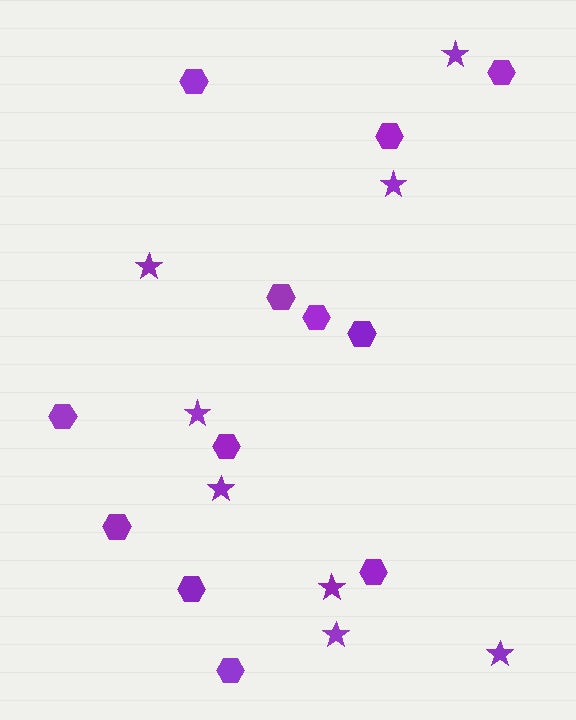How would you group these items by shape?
There are 2 groups: one group of hexagons (12) and one group of stars (8).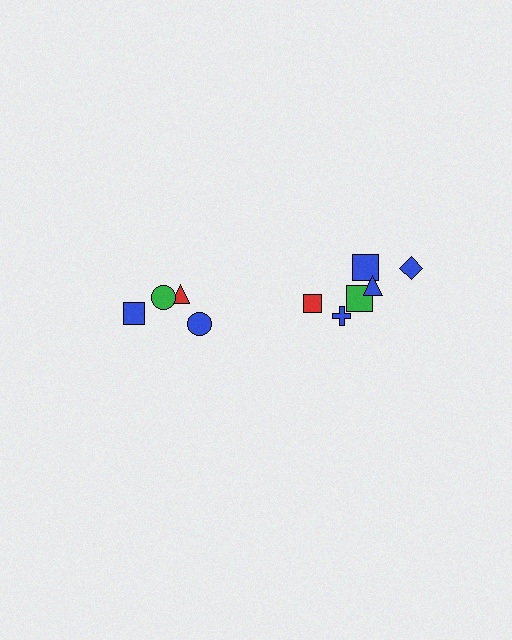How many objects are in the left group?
There are 4 objects.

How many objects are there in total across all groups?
There are 10 objects.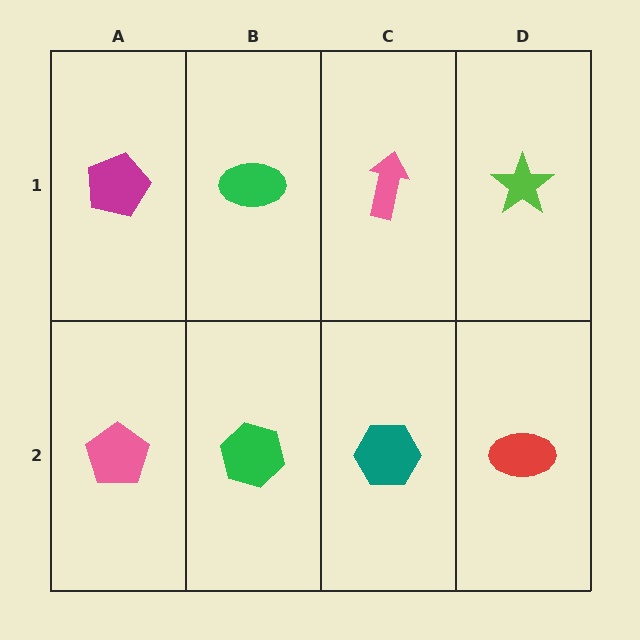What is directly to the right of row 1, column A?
A green ellipse.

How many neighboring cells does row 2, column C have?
3.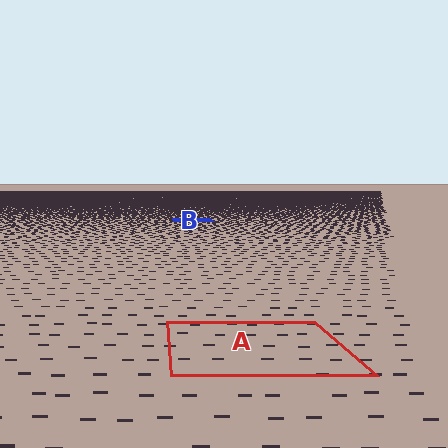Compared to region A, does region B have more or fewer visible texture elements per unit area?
Region B has more texture elements per unit area — they are packed more densely because it is farther away.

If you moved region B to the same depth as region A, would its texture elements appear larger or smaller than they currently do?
They would appear larger. At a closer depth, the same texture elements are projected at a bigger on-screen size.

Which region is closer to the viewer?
Region A is closer. The texture elements there are larger and more spread out.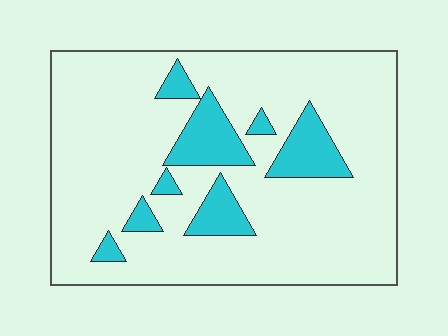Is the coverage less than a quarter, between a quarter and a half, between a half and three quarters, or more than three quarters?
Less than a quarter.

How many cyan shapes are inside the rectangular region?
8.